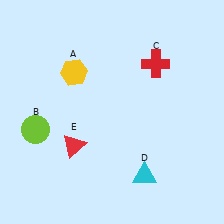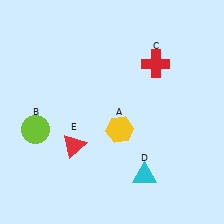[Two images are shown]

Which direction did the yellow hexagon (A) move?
The yellow hexagon (A) moved down.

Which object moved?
The yellow hexagon (A) moved down.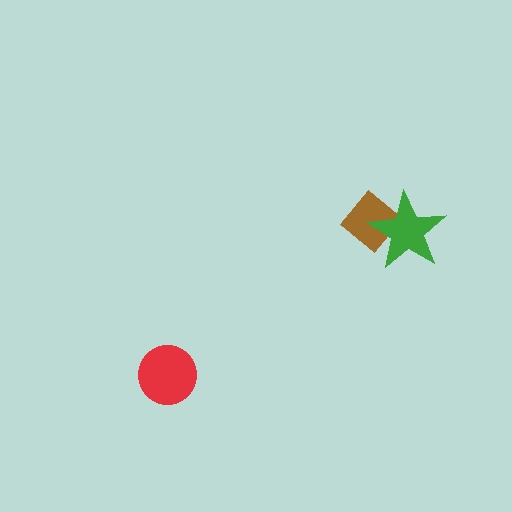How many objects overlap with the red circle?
0 objects overlap with the red circle.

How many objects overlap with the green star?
1 object overlaps with the green star.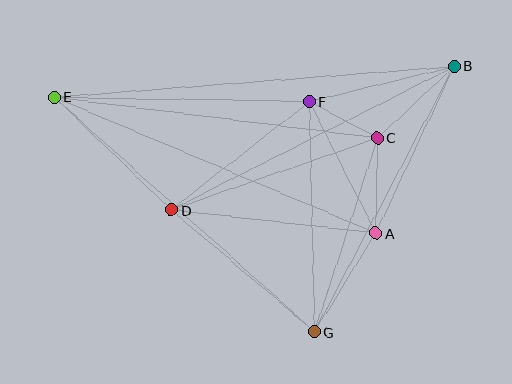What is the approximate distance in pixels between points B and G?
The distance between B and G is approximately 300 pixels.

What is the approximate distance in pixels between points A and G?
The distance between A and G is approximately 116 pixels.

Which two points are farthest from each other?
Points B and E are farthest from each other.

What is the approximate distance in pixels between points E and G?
The distance between E and G is approximately 350 pixels.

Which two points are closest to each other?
Points C and F are closest to each other.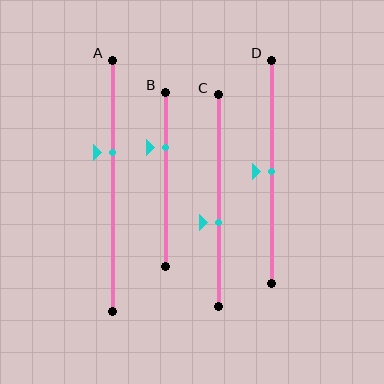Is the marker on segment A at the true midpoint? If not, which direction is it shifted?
No, the marker on segment A is shifted upward by about 13% of the segment length.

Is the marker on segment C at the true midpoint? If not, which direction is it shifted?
No, the marker on segment C is shifted downward by about 10% of the segment length.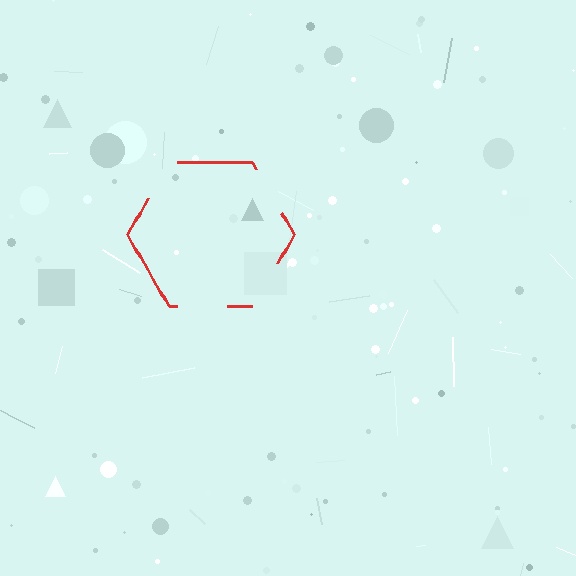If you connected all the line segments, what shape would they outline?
They would outline a hexagon.